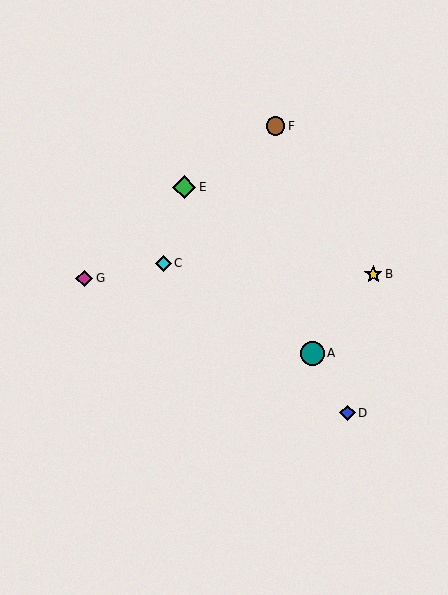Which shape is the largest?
The teal circle (labeled A) is the largest.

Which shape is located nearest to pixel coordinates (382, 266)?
The yellow star (labeled B) at (373, 274) is nearest to that location.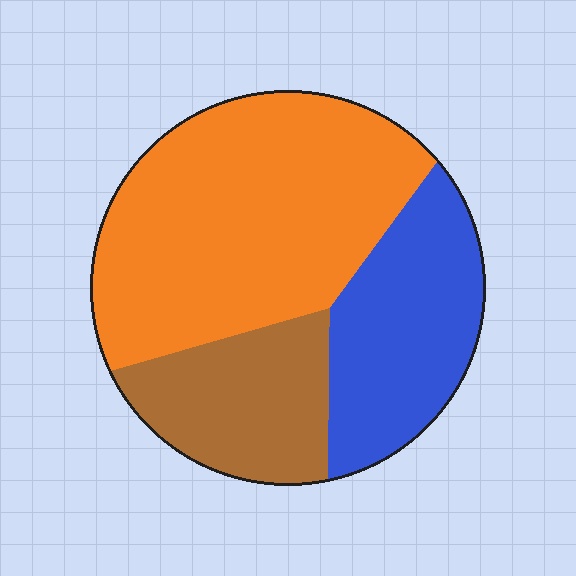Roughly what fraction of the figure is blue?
Blue covers about 25% of the figure.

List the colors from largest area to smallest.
From largest to smallest: orange, blue, brown.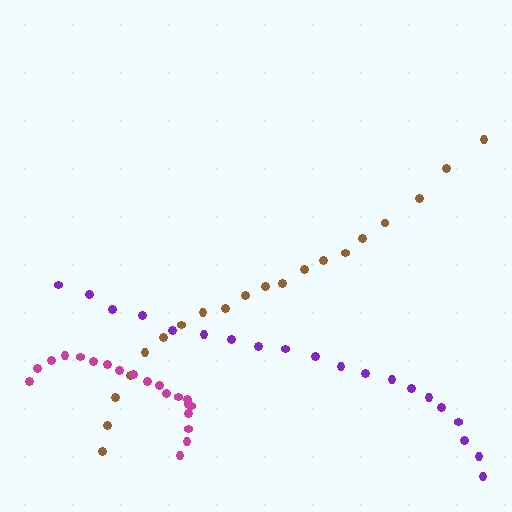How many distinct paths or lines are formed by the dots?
There are 3 distinct paths.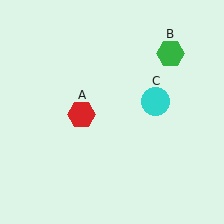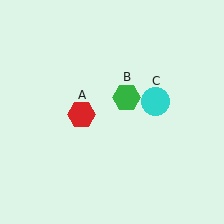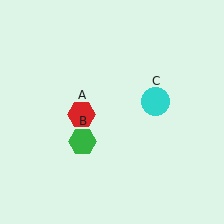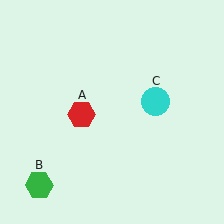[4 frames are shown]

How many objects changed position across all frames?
1 object changed position: green hexagon (object B).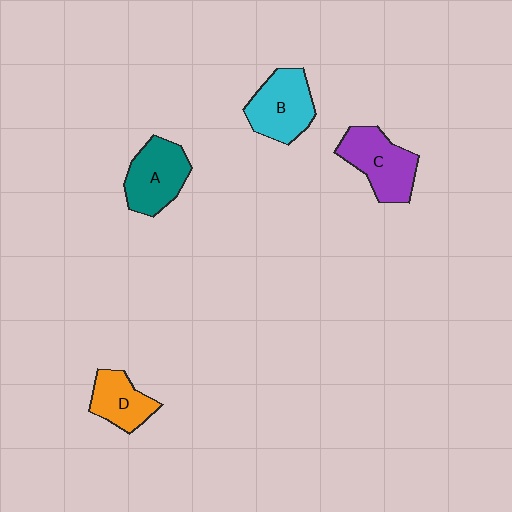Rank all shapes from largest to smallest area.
From largest to smallest: C (purple), B (cyan), A (teal), D (orange).